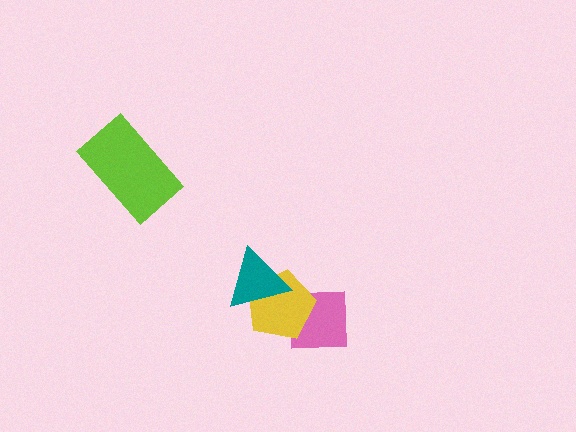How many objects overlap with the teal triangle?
1 object overlaps with the teal triangle.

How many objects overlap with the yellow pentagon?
2 objects overlap with the yellow pentagon.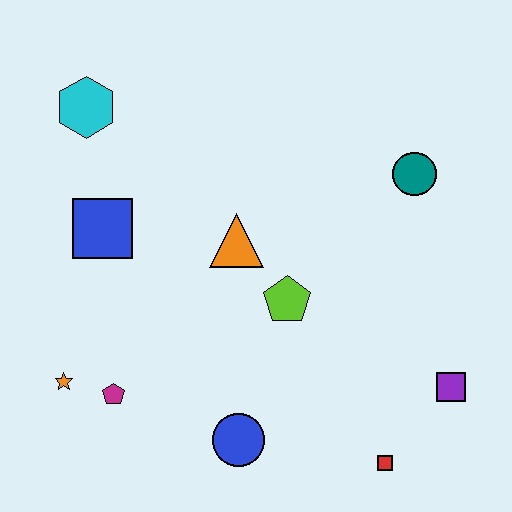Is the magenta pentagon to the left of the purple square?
Yes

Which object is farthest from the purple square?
The cyan hexagon is farthest from the purple square.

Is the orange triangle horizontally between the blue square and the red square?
Yes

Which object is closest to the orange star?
The magenta pentagon is closest to the orange star.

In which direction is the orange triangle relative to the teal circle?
The orange triangle is to the left of the teal circle.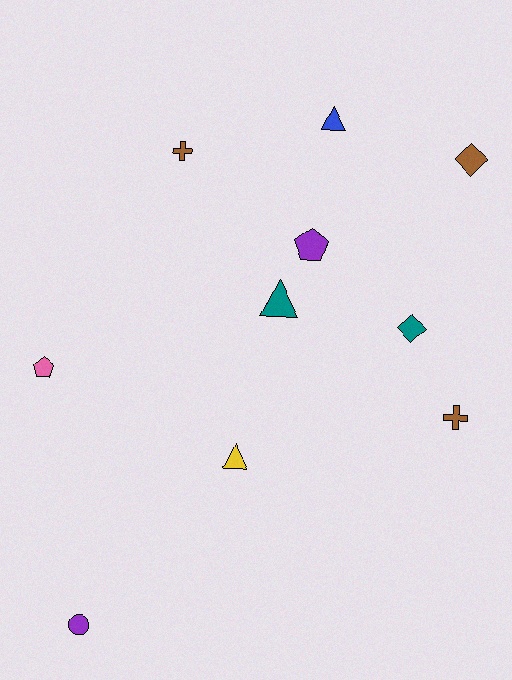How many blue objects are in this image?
There is 1 blue object.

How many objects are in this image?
There are 10 objects.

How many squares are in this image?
There are no squares.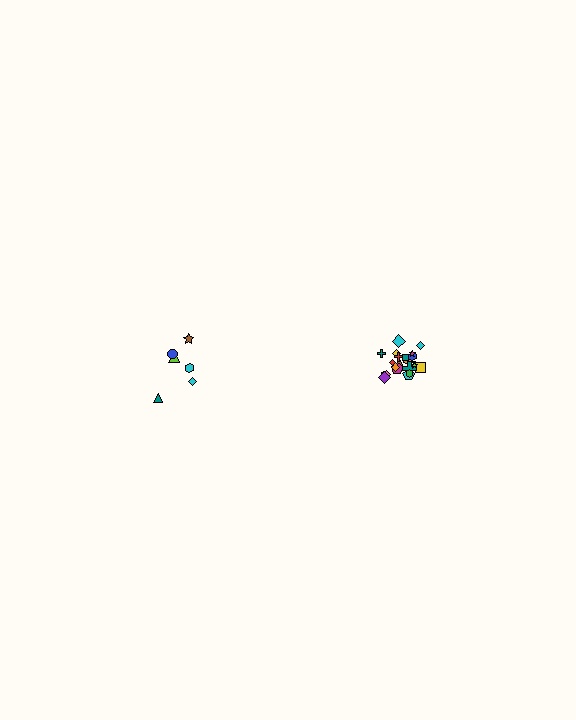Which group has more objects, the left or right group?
The right group.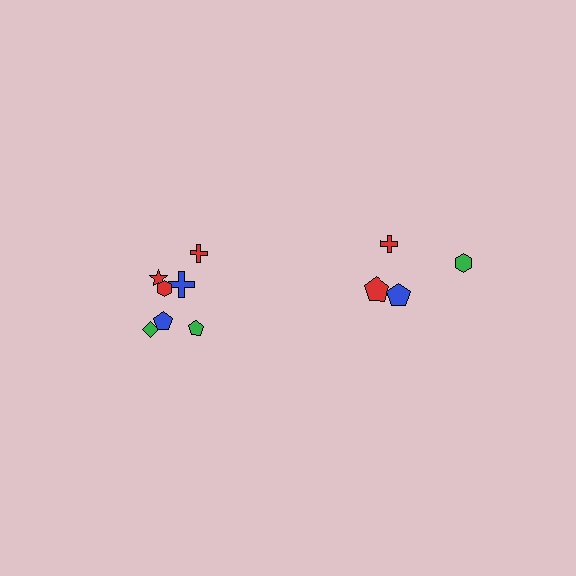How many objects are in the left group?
There are 7 objects.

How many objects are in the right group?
There are 4 objects.